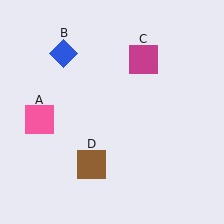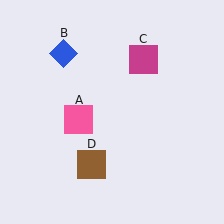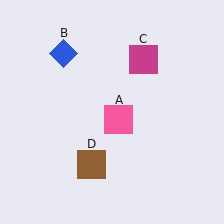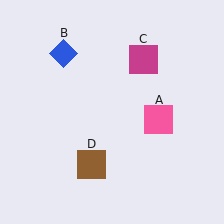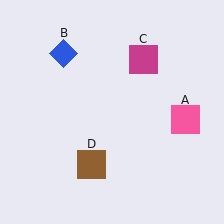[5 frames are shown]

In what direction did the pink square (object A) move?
The pink square (object A) moved right.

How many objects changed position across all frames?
1 object changed position: pink square (object A).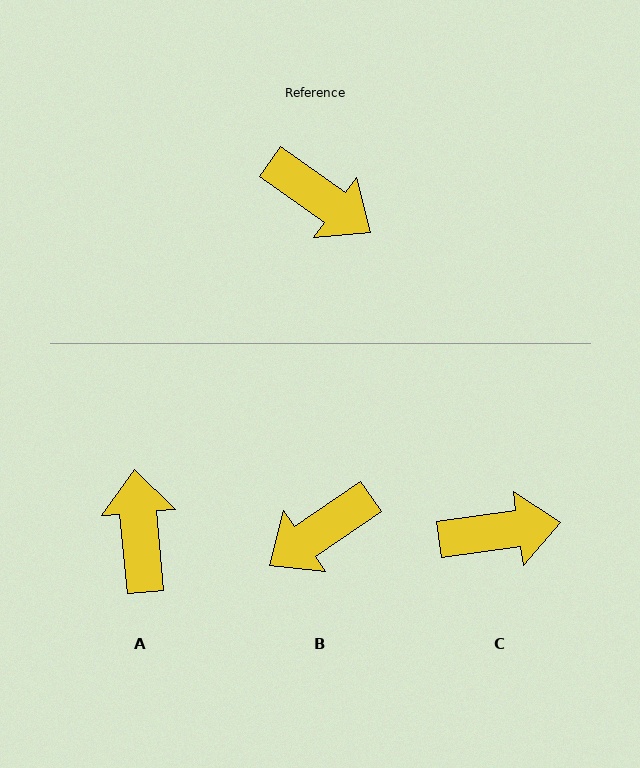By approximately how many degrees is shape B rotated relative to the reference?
Approximately 111 degrees clockwise.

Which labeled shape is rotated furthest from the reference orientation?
A, about 130 degrees away.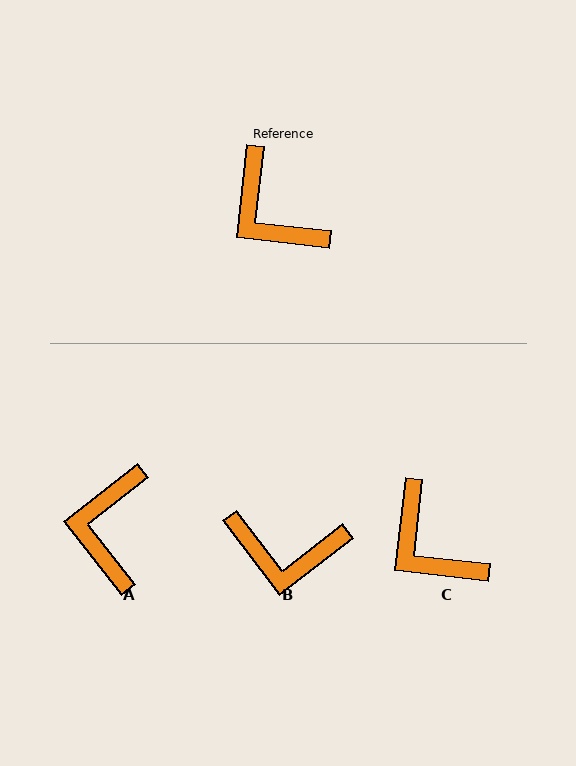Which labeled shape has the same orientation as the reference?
C.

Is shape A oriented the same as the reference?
No, it is off by about 46 degrees.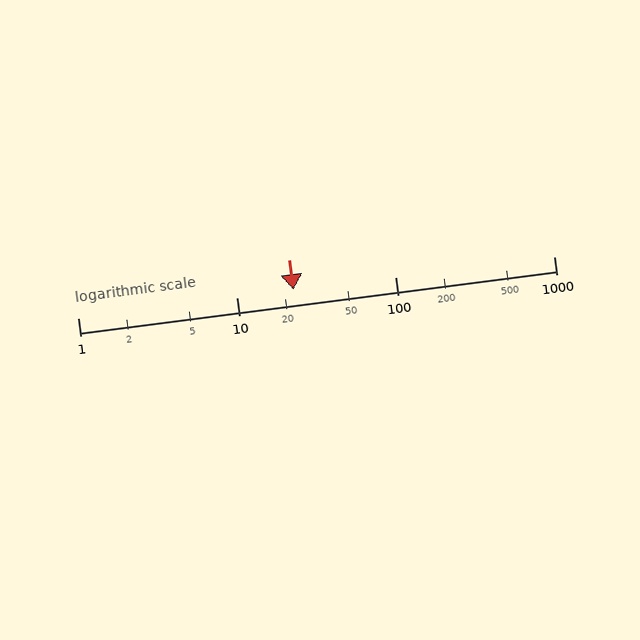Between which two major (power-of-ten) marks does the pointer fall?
The pointer is between 10 and 100.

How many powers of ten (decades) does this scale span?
The scale spans 3 decades, from 1 to 1000.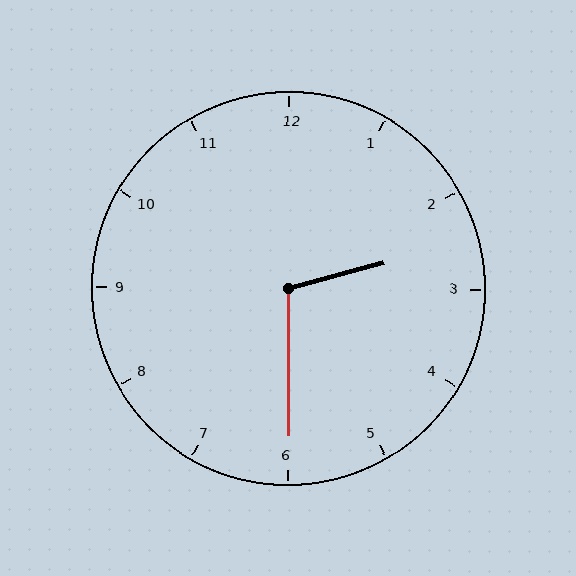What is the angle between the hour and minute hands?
Approximately 105 degrees.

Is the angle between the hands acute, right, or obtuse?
It is obtuse.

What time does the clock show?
2:30.